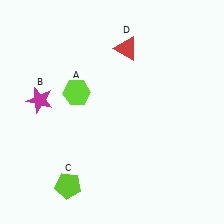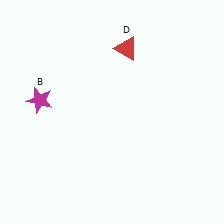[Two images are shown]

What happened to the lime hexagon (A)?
The lime hexagon (A) was removed in Image 2. It was in the top-left area of Image 1.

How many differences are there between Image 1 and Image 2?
There are 2 differences between the two images.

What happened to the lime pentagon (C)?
The lime pentagon (C) was removed in Image 2. It was in the bottom-left area of Image 1.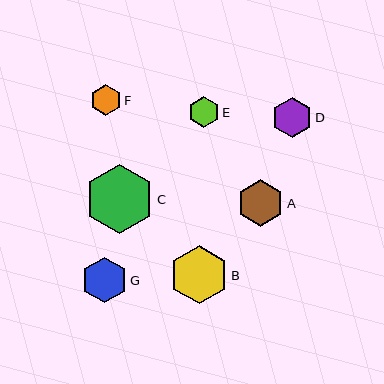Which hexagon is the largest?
Hexagon C is the largest with a size of approximately 69 pixels.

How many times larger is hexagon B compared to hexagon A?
Hexagon B is approximately 1.3 times the size of hexagon A.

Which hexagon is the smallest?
Hexagon F is the smallest with a size of approximately 31 pixels.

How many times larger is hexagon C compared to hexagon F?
Hexagon C is approximately 2.2 times the size of hexagon F.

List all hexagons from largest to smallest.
From largest to smallest: C, B, A, G, D, E, F.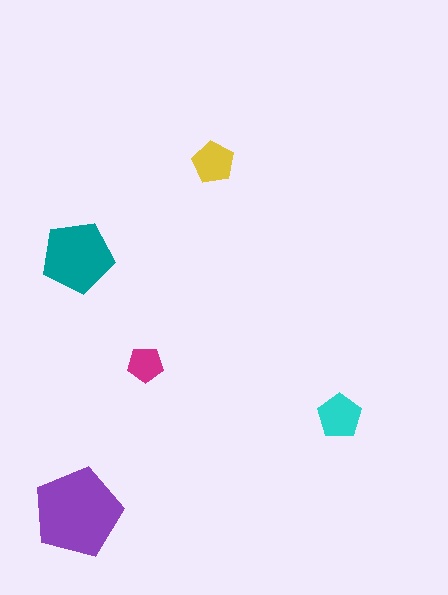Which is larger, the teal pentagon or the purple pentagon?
The purple one.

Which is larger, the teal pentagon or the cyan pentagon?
The teal one.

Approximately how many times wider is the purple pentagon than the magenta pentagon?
About 2.5 times wider.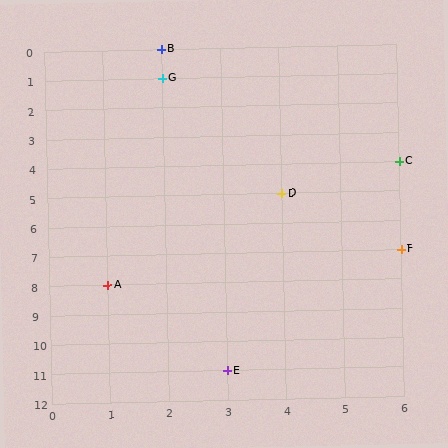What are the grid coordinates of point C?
Point C is at grid coordinates (6, 4).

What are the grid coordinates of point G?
Point G is at grid coordinates (2, 1).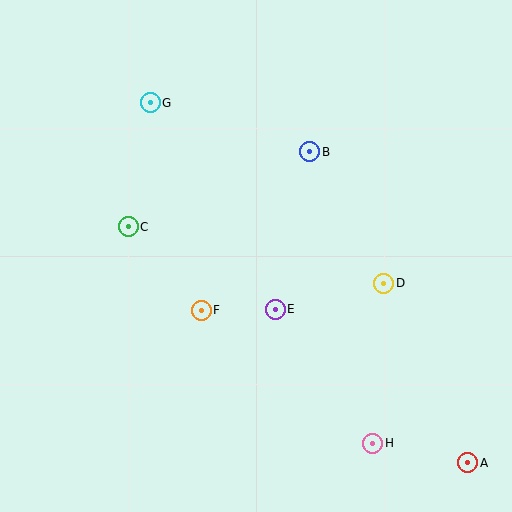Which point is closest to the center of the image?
Point E at (275, 309) is closest to the center.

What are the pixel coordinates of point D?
Point D is at (384, 283).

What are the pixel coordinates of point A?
Point A is at (468, 463).